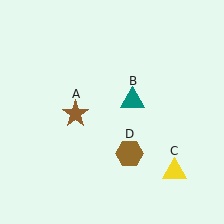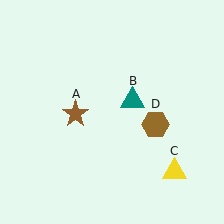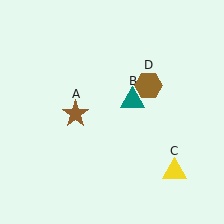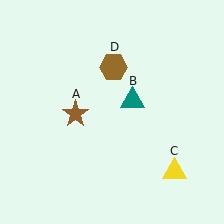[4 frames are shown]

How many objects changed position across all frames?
1 object changed position: brown hexagon (object D).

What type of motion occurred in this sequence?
The brown hexagon (object D) rotated counterclockwise around the center of the scene.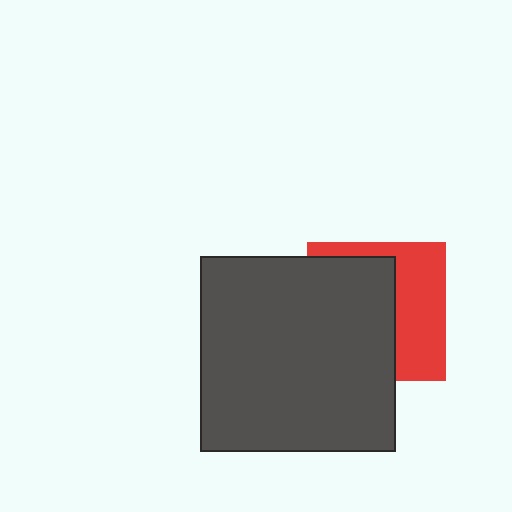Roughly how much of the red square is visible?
A small part of it is visible (roughly 43%).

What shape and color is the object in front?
The object in front is a dark gray square.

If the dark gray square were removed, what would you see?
You would see the complete red square.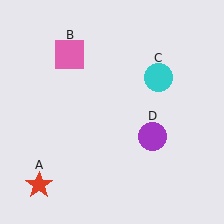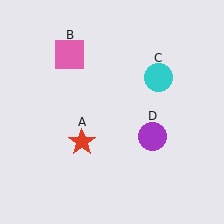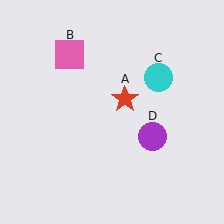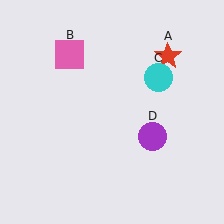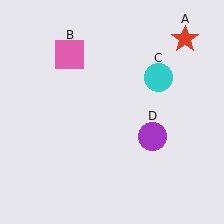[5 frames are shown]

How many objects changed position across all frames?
1 object changed position: red star (object A).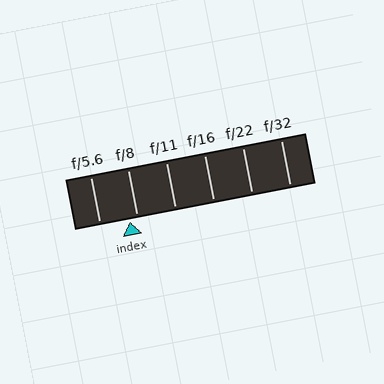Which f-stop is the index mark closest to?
The index mark is closest to f/8.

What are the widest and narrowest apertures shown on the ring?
The widest aperture shown is f/5.6 and the narrowest is f/32.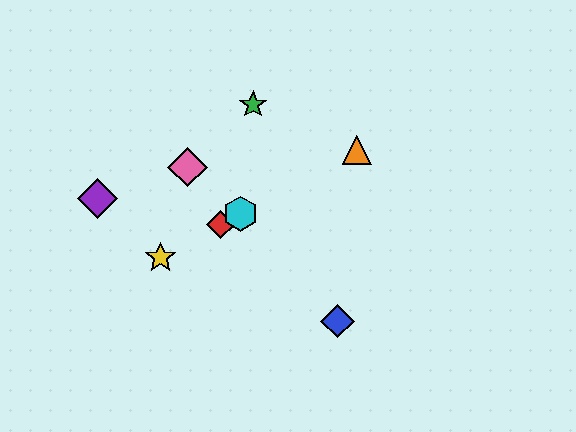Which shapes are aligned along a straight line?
The red diamond, the yellow star, the orange triangle, the cyan hexagon are aligned along a straight line.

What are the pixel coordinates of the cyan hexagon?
The cyan hexagon is at (240, 214).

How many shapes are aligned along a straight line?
4 shapes (the red diamond, the yellow star, the orange triangle, the cyan hexagon) are aligned along a straight line.